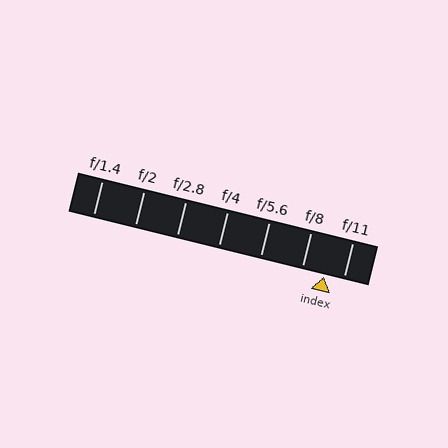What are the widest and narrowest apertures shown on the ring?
The widest aperture shown is f/1.4 and the narrowest is f/11.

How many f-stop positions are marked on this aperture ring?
There are 7 f-stop positions marked.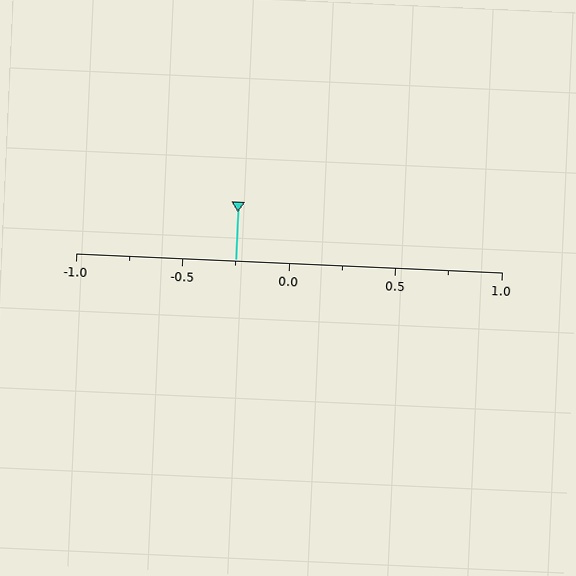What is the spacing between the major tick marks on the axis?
The major ticks are spaced 0.5 apart.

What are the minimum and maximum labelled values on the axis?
The axis runs from -1.0 to 1.0.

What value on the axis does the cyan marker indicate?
The marker indicates approximately -0.25.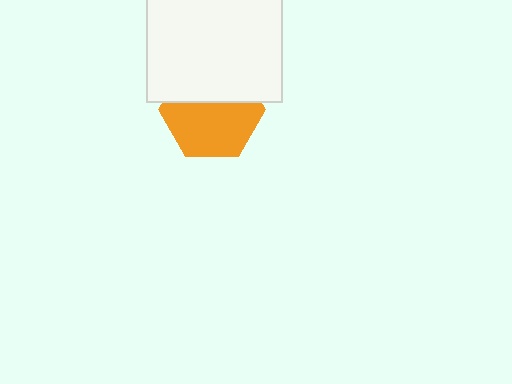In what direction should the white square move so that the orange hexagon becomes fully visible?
The white square should move up. That is the shortest direction to clear the overlap and leave the orange hexagon fully visible.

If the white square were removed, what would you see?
You would see the complete orange hexagon.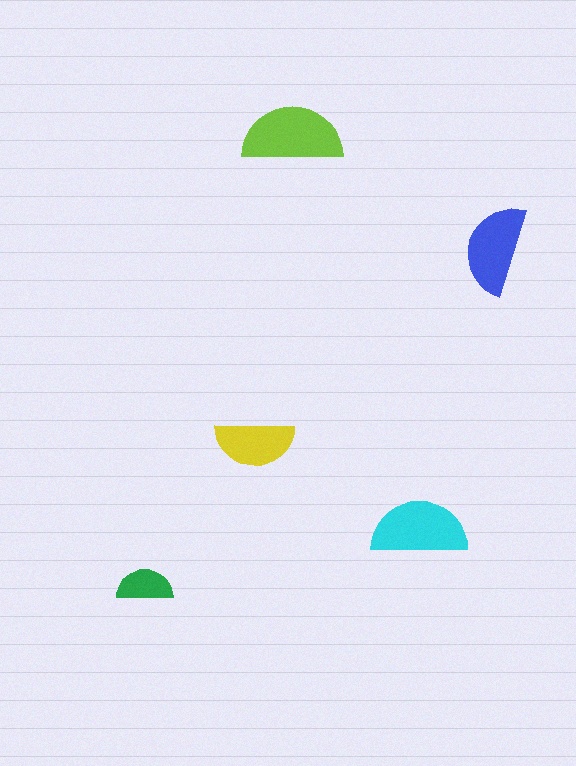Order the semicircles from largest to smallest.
the lime one, the cyan one, the blue one, the yellow one, the green one.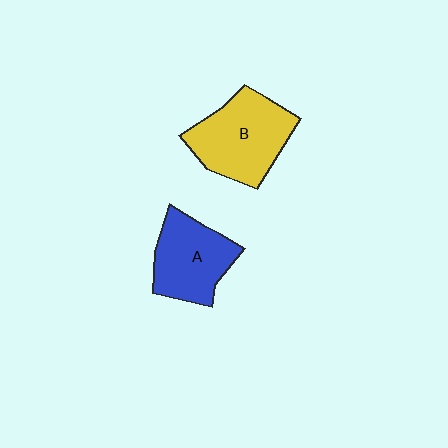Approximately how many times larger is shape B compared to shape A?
Approximately 1.2 times.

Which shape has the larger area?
Shape B (yellow).